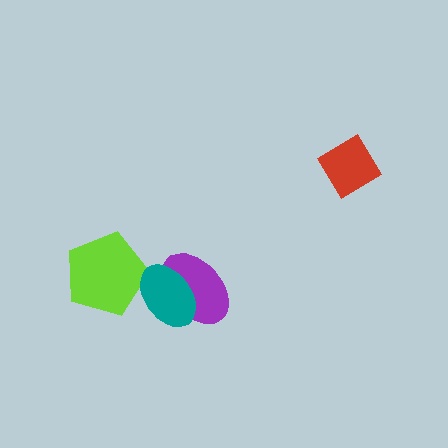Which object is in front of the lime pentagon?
The teal ellipse is in front of the lime pentagon.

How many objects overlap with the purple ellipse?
1 object overlaps with the purple ellipse.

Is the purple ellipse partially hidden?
Yes, it is partially covered by another shape.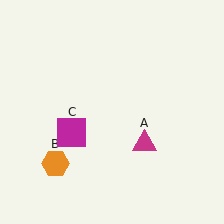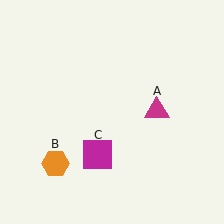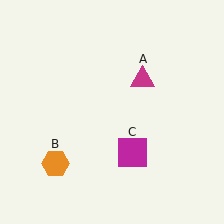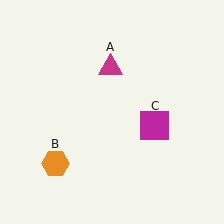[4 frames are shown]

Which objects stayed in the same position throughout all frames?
Orange hexagon (object B) remained stationary.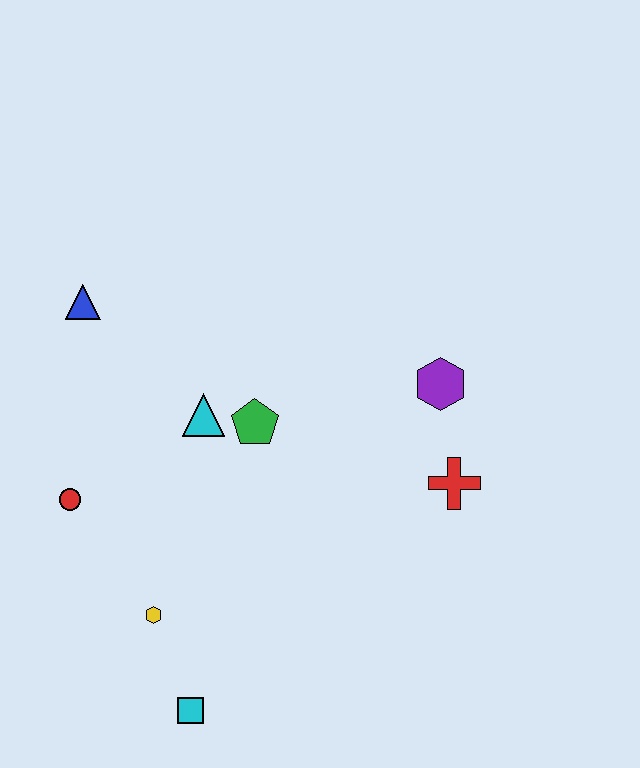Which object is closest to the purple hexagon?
The red cross is closest to the purple hexagon.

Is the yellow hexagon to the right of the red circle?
Yes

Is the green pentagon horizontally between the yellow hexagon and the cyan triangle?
No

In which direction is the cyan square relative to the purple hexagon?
The cyan square is below the purple hexagon.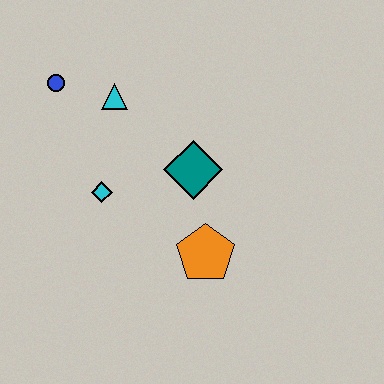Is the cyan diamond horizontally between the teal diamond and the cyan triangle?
No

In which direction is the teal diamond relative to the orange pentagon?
The teal diamond is above the orange pentagon.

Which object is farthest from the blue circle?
The orange pentagon is farthest from the blue circle.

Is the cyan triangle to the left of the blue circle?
No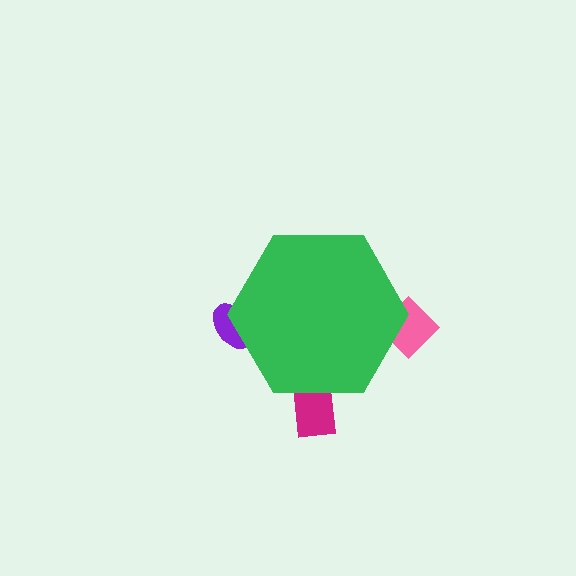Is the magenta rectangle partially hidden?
Yes, the magenta rectangle is partially hidden behind the green hexagon.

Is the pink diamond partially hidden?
Yes, the pink diamond is partially hidden behind the green hexagon.